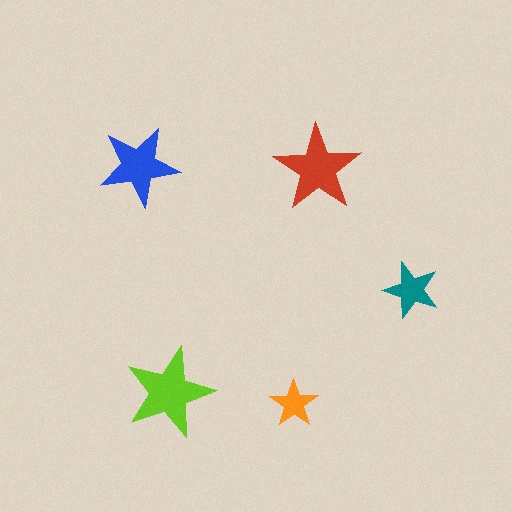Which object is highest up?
The blue star is topmost.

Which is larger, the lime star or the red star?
The lime one.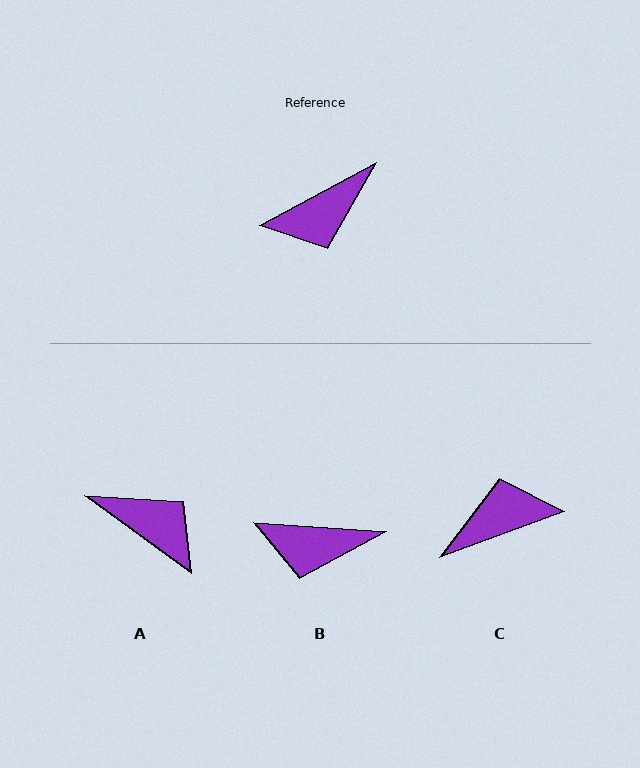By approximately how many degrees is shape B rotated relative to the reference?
Approximately 32 degrees clockwise.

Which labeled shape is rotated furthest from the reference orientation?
C, about 172 degrees away.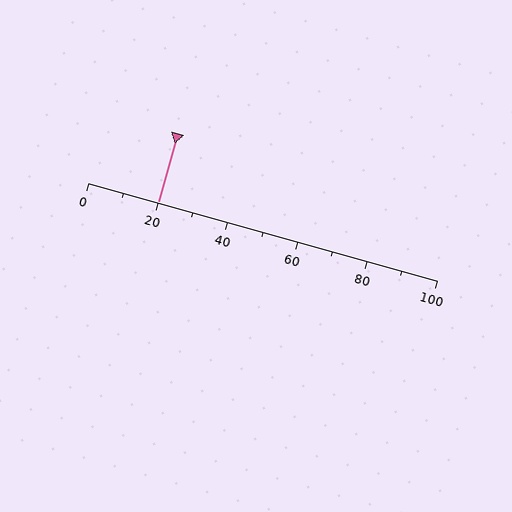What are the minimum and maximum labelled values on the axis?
The axis runs from 0 to 100.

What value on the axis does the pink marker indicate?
The marker indicates approximately 20.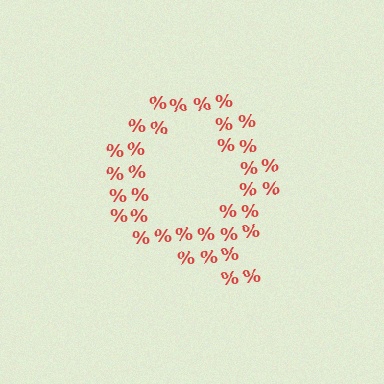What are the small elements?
The small elements are percent signs.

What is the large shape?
The large shape is the letter Q.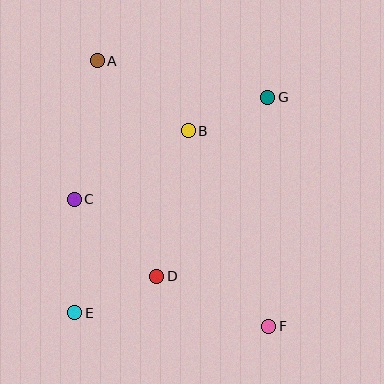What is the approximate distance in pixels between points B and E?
The distance between B and E is approximately 214 pixels.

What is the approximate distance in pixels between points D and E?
The distance between D and E is approximately 90 pixels.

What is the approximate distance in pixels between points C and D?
The distance between C and D is approximately 113 pixels.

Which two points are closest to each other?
Points B and G are closest to each other.